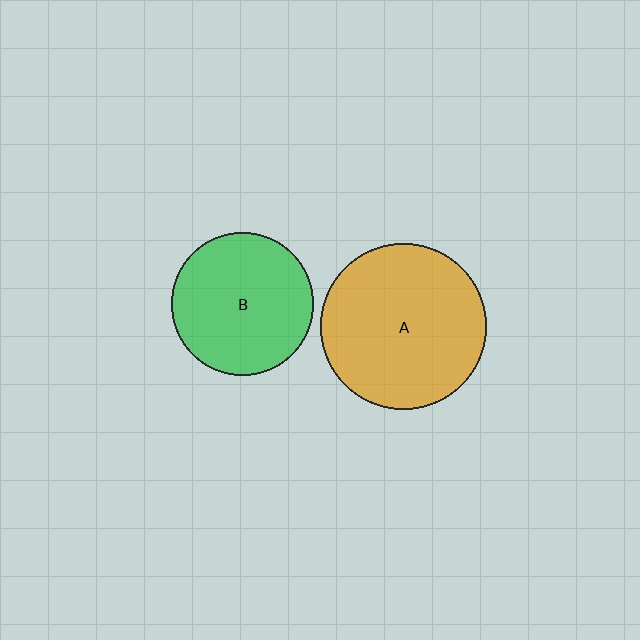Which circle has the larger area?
Circle A (orange).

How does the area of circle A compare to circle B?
Approximately 1.4 times.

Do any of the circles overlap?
No, none of the circles overlap.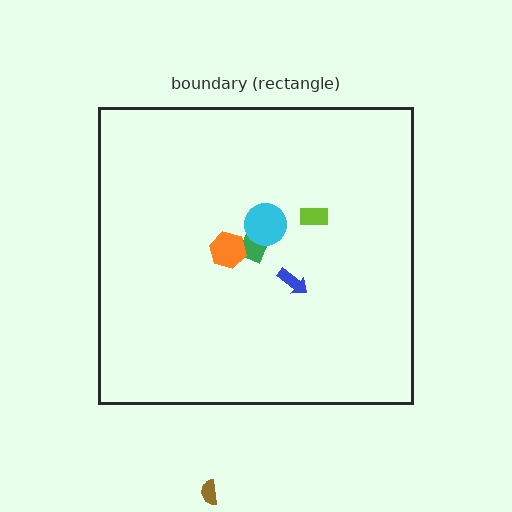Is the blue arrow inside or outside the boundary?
Inside.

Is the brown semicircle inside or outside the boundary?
Outside.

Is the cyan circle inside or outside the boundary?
Inside.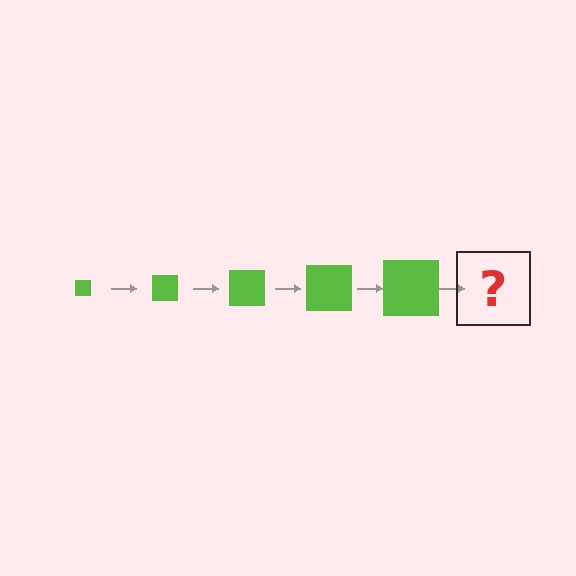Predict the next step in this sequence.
The next step is a lime square, larger than the previous one.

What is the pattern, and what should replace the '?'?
The pattern is that the square gets progressively larger each step. The '?' should be a lime square, larger than the previous one.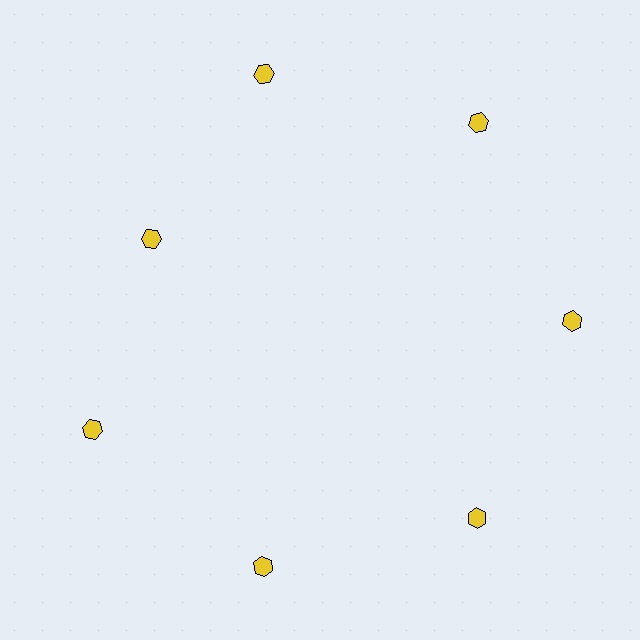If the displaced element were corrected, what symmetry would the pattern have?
It would have 7-fold rotational symmetry — the pattern would map onto itself every 51 degrees.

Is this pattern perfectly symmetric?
No. The 7 yellow hexagons are arranged in a ring, but one element near the 10 o'clock position is pulled inward toward the center, breaking the 7-fold rotational symmetry.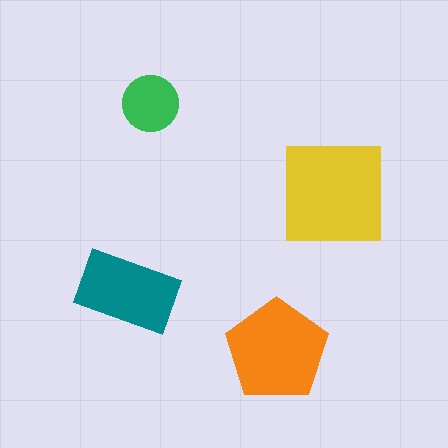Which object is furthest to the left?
The teal rectangle is leftmost.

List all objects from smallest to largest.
The green circle, the teal rectangle, the orange pentagon, the yellow square.